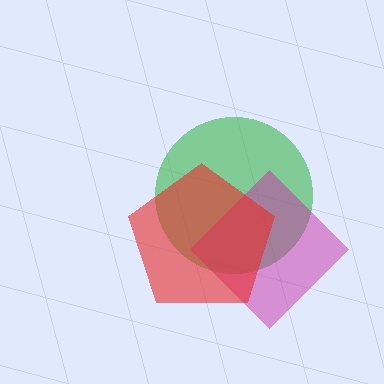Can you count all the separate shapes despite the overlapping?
Yes, there are 3 separate shapes.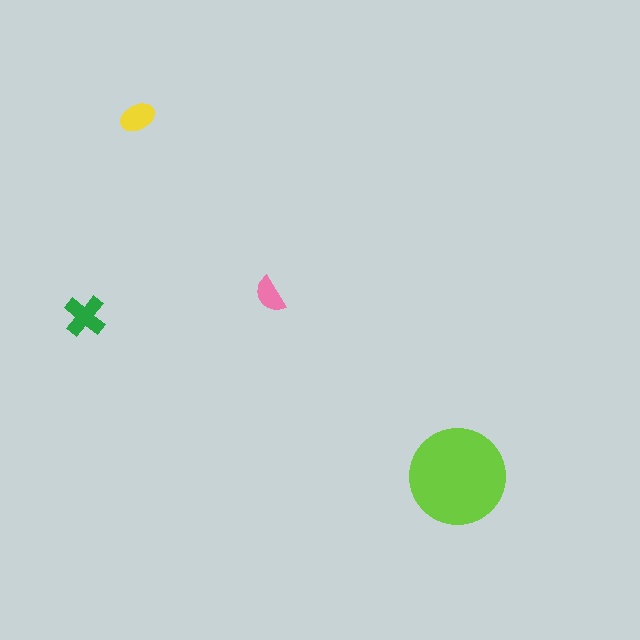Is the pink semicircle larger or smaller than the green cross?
Smaller.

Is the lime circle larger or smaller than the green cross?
Larger.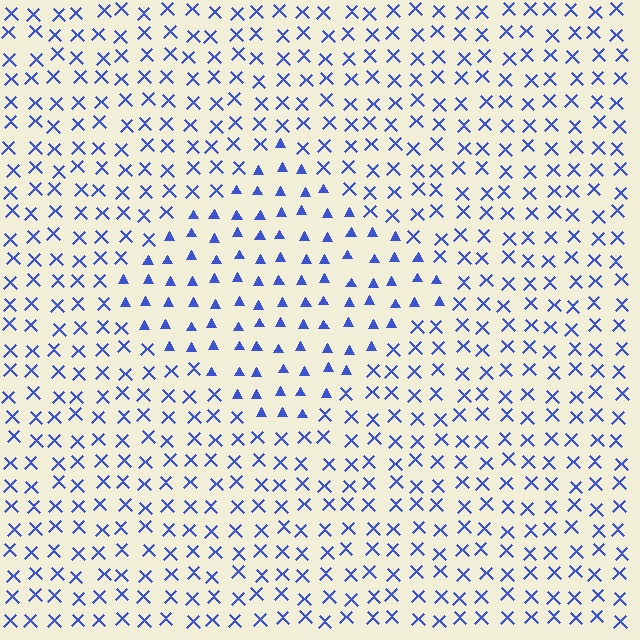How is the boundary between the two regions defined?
The boundary is defined by a change in element shape: triangles inside vs. X marks outside. All elements share the same color and spacing.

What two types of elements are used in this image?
The image uses triangles inside the diamond region and X marks outside it.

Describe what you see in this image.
The image is filled with small blue elements arranged in a uniform grid. A diamond-shaped region contains triangles, while the surrounding area contains X marks. The boundary is defined purely by the change in element shape.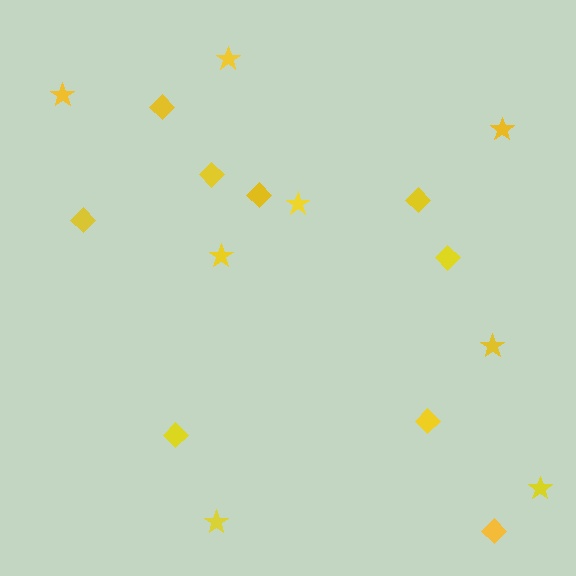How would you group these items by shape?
There are 2 groups: one group of stars (8) and one group of diamonds (9).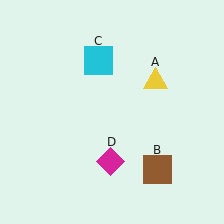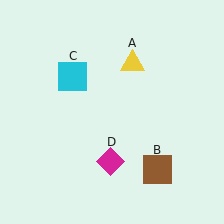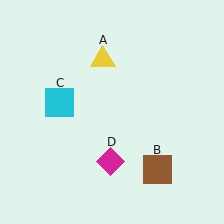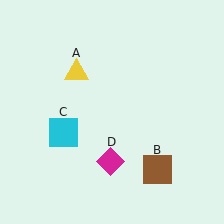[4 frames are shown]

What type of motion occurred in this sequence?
The yellow triangle (object A), cyan square (object C) rotated counterclockwise around the center of the scene.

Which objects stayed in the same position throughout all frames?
Brown square (object B) and magenta diamond (object D) remained stationary.